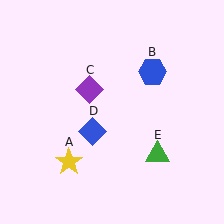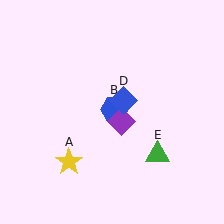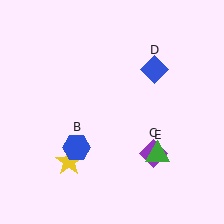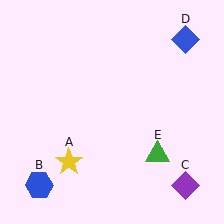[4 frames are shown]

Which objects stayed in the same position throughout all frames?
Yellow star (object A) and green triangle (object E) remained stationary.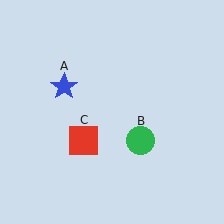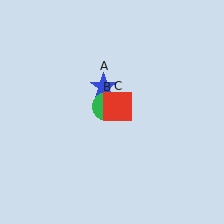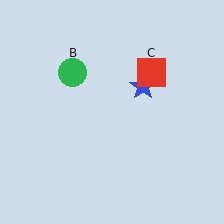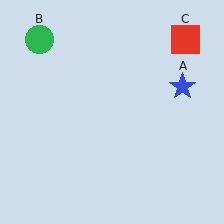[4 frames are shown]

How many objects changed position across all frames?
3 objects changed position: blue star (object A), green circle (object B), red square (object C).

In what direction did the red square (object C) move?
The red square (object C) moved up and to the right.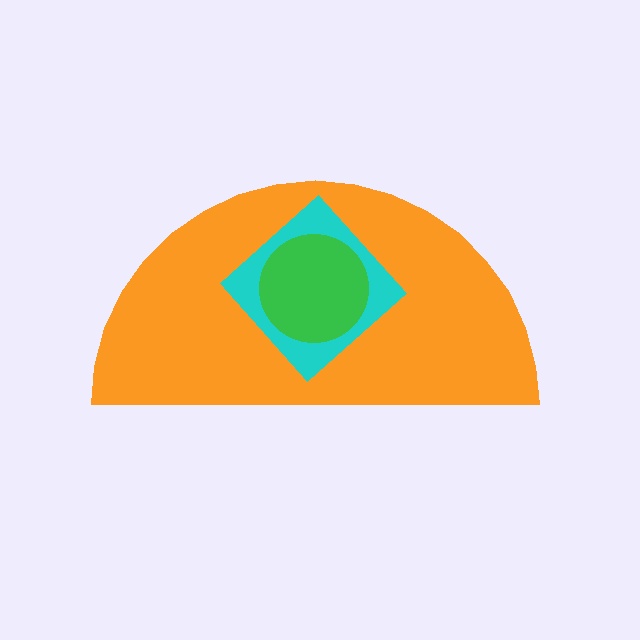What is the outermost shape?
The orange semicircle.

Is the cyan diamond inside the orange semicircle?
Yes.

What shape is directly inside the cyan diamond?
The green circle.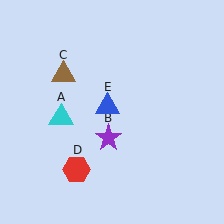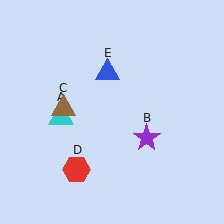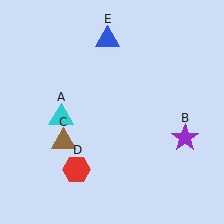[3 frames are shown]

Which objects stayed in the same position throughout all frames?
Cyan triangle (object A) and red hexagon (object D) remained stationary.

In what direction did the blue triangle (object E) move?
The blue triangle (object E) moved up.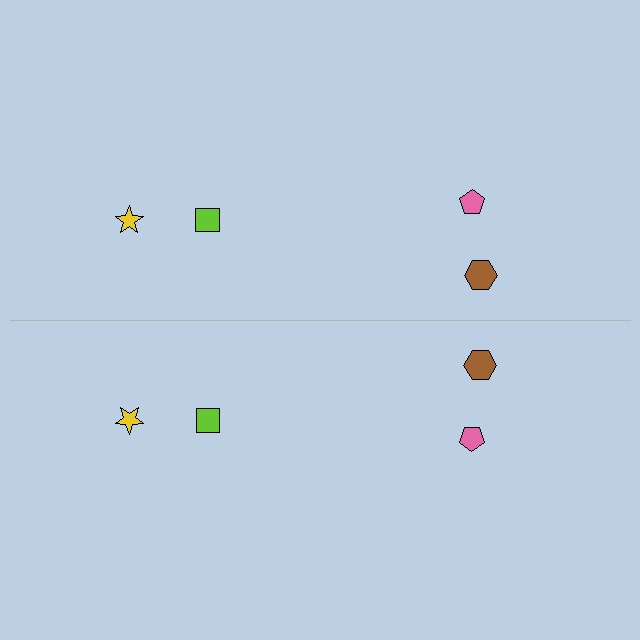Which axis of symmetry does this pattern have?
The pattern has a horizontal axis of symmetry running through the center of the image.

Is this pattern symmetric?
Yes, this pattern has bilateral (reflection) symmetry.